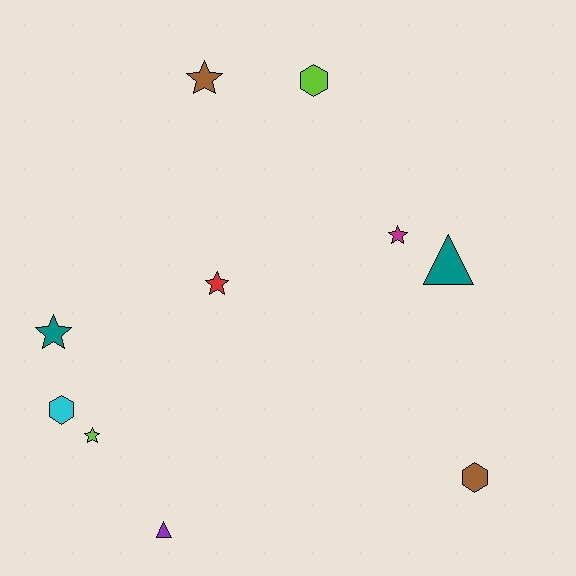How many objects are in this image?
There are 10 objects.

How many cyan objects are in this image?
There is 1 cyan object.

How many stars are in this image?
There are 5 stars.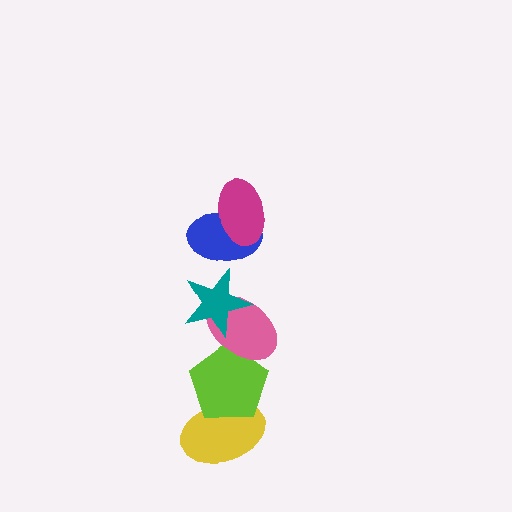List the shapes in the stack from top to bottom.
From top to bottom: the magenta ellipse, the blue ellipse, the teal star, the pink ellipse, the lime pentagon, the yellow ellipse.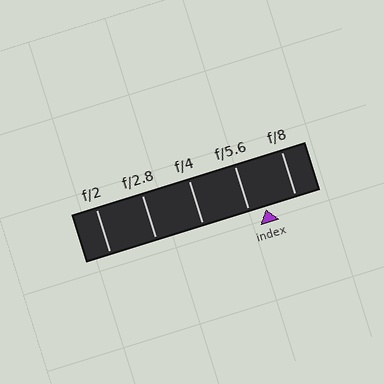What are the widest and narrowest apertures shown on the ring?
The widest aperture shown is f/2 and the narrowest is f/8.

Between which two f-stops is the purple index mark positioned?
The index mark is between f/5.6 and f/8.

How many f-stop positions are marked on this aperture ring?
There are 5 f-stop positions marked.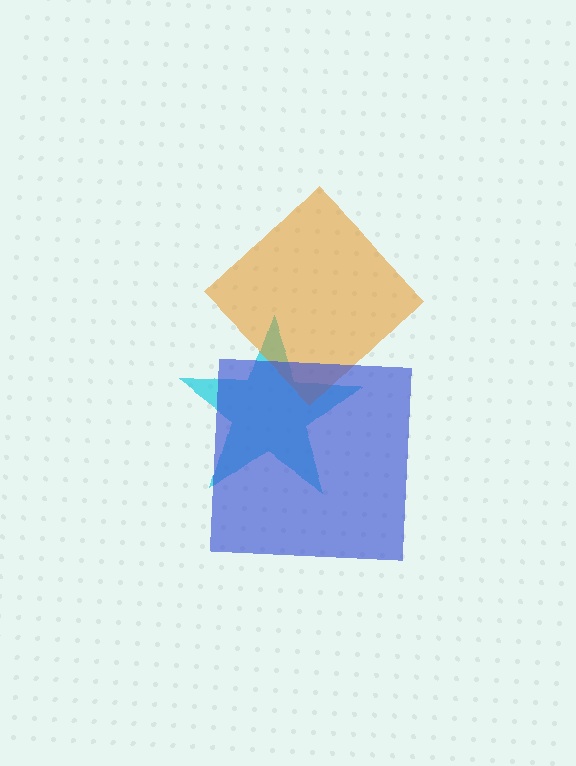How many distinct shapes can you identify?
There are 3 distinct shapes: a cyan star, an orange diamond, a blue square.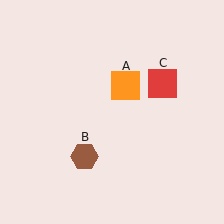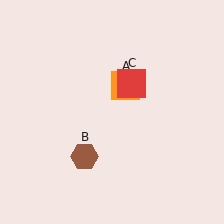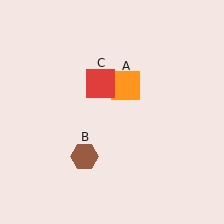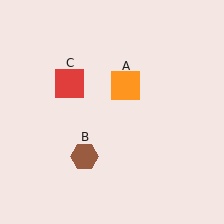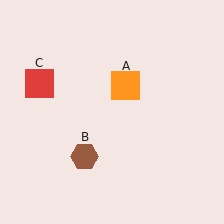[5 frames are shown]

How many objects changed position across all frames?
1 object changed position: red square (object C).